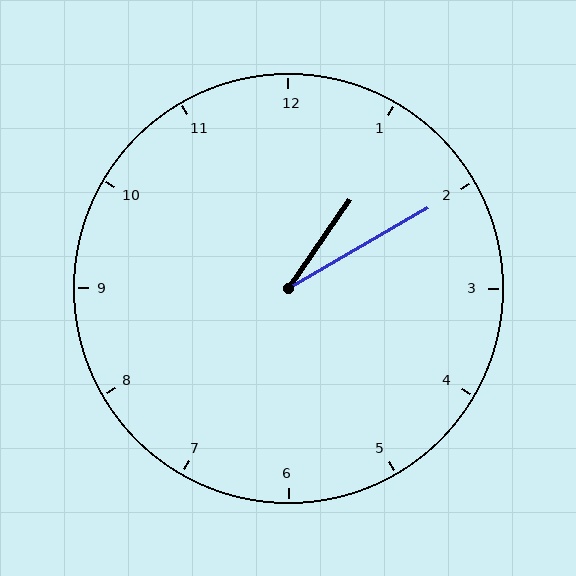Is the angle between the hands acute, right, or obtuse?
It is acute.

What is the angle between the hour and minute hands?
Approximately 25 degrees.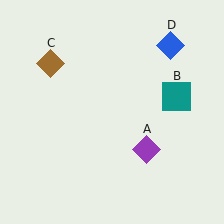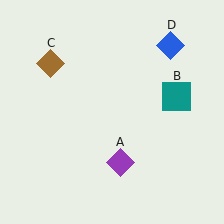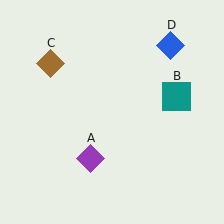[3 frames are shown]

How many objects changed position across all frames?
1 object changed position: purple diamond (object A).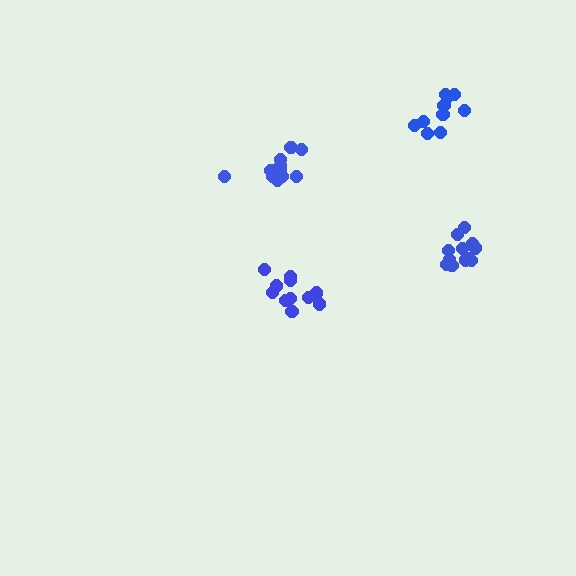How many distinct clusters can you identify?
There are 4 distinct clusters.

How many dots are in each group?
Group 1: 11 dots, Group 2: 11 dots, Group 3: 10 dots, Group 4: 12 dots (44 total).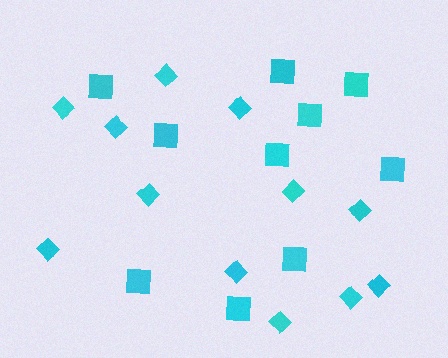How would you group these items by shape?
There are 2 groups: one group of diamonds (12) and one group of squares (10).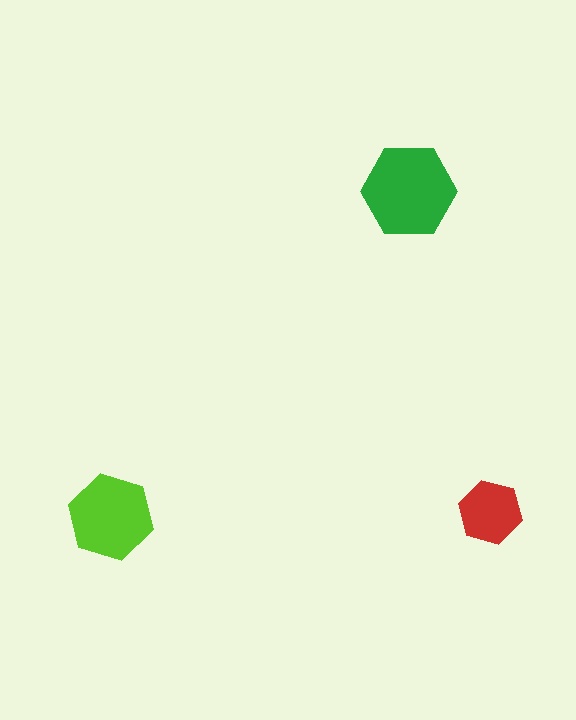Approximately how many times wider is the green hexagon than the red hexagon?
About 1.5 times wider.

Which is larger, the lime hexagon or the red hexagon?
The lime one.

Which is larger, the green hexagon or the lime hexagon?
The green one.